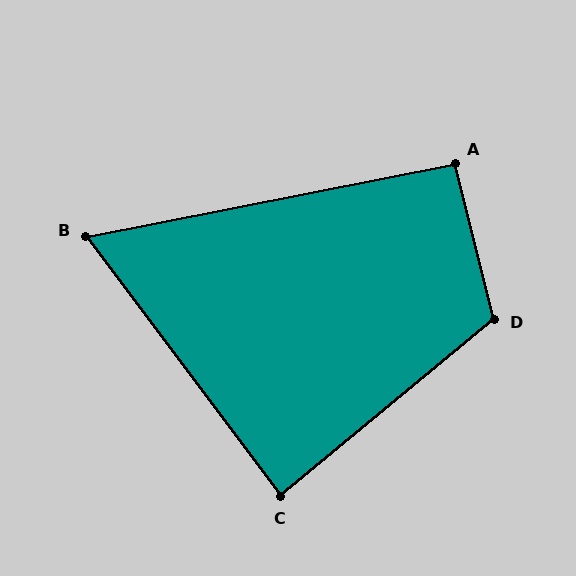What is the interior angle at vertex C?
Approximately 87 degrees (approximately right).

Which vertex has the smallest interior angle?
B, at approximately 64 degrees.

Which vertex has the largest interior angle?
D, at approximately 116 degrees.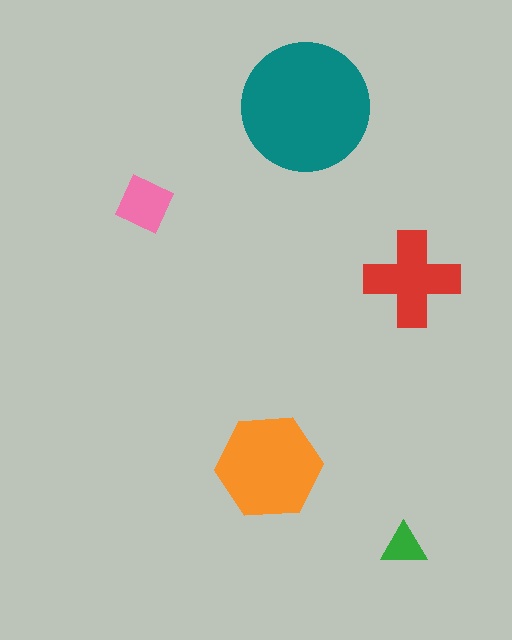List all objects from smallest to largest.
The green triangle, the pink square, the red cross, the orange hexagon, the teal circle.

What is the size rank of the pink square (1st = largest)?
4th.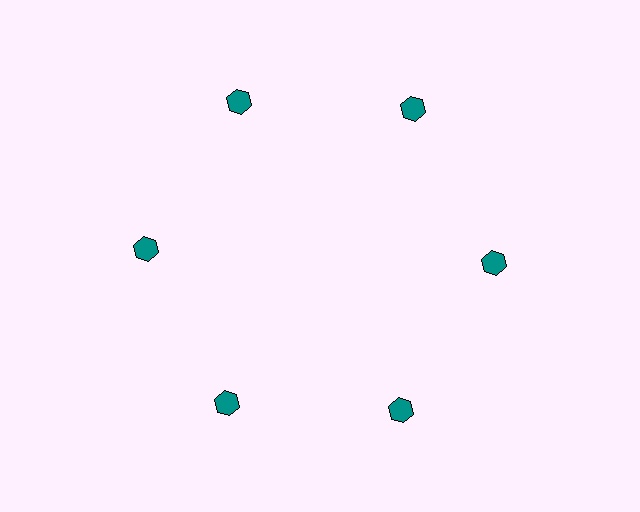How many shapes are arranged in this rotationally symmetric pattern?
There are 6 shapes, arranged in 6 groups of 1.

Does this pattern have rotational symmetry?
Yes, this pattern has 6-fold rotational symmetry. It looks the same after rotating 60 degrees around the center.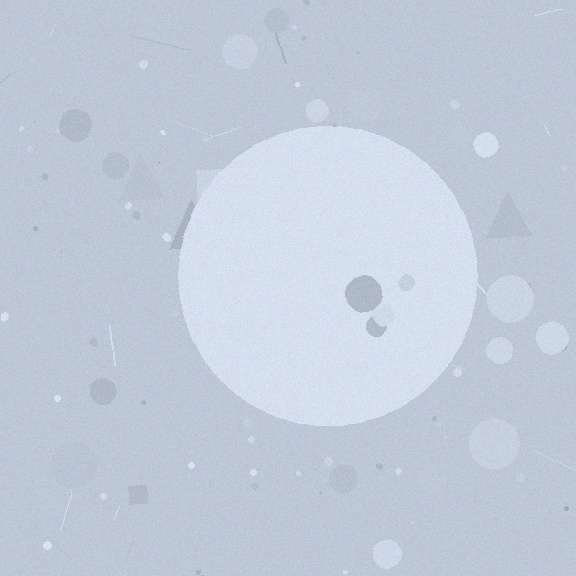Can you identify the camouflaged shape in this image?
The camouflaged shape is a circle.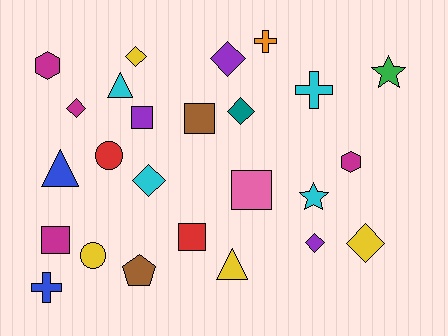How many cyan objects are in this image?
There are 4 cyan objects.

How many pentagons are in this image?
There is 1 pentagon.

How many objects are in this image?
There are 25 objects.